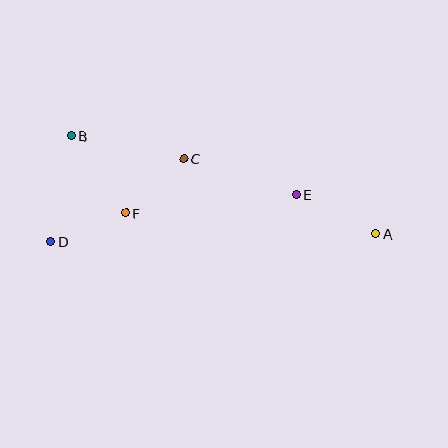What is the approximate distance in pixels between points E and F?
The distance between E and F is approximately 172 pixels.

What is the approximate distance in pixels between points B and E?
The distance between B and E is approximately 233 pixels.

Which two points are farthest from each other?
Points A and D are farthest from each other.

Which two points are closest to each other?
Points C and F are closest to each other.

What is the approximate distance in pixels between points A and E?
The distance between A and E is approximately 88 pixels.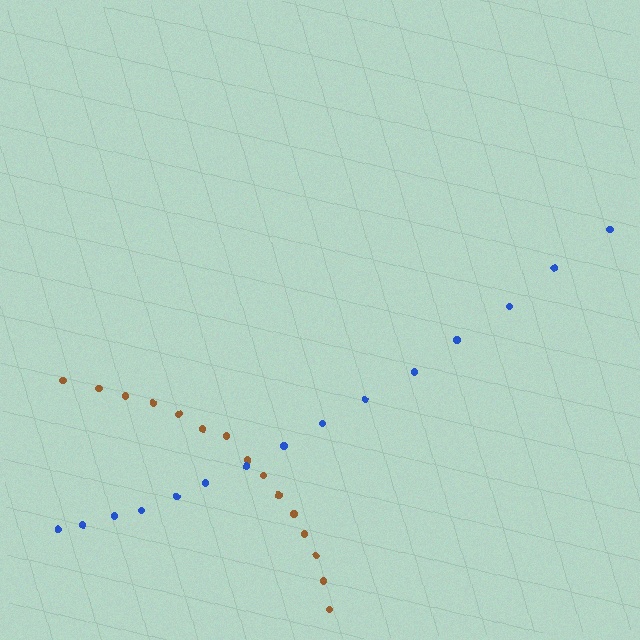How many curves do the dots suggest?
There are 2 distinct paths.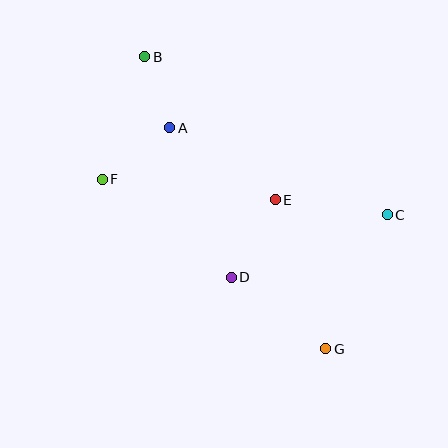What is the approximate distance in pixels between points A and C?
The distance between A and C is approximately 234 pixels.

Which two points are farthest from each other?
Points B and G are farthest from each other.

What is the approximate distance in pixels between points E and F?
The distance between E and F is approximately 174 pixels.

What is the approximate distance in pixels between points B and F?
The distance between B and F is approximately 129 pixels.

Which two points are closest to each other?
Points A and B are closest to each other.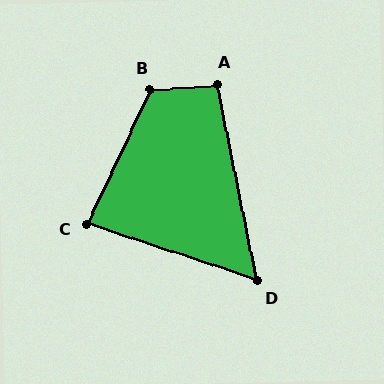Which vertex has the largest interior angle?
B, at approximately 120 degrees.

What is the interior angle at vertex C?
Approximately 83 degrees (acute).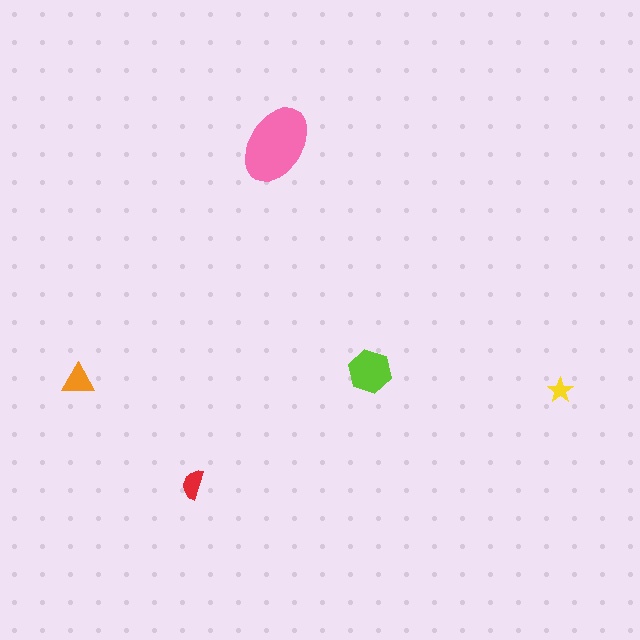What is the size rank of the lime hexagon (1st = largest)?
2nd.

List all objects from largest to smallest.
The pink ellipse, the lime hexagon, the orange triangle, the red semicircle, the yellow star.